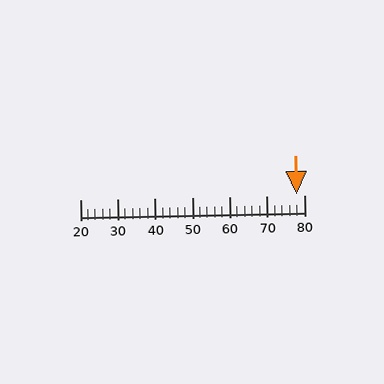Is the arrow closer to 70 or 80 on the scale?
The arrow is closer to 80.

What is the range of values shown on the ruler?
The ruler shows values from 20 to 80.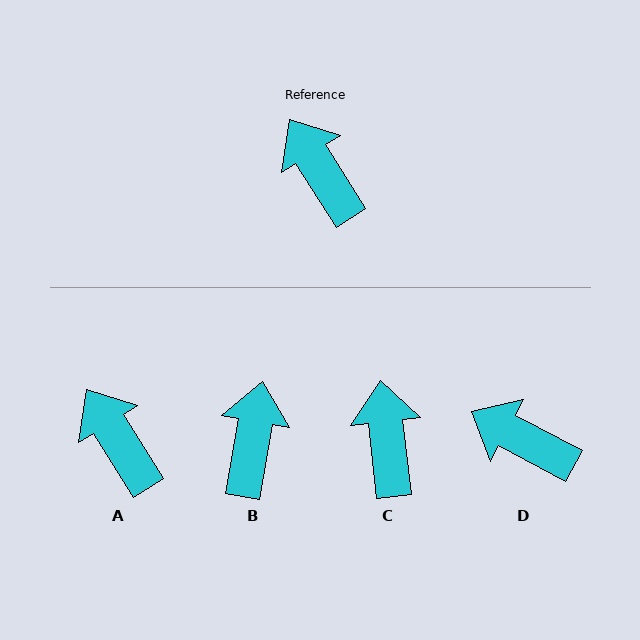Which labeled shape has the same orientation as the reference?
A.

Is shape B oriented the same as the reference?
No, it is off by about 42 degrees.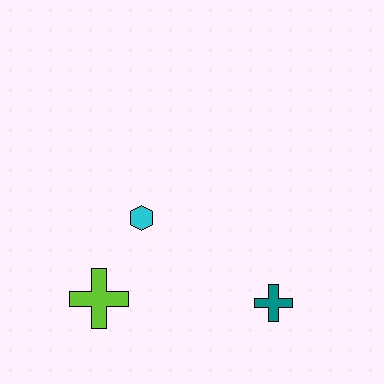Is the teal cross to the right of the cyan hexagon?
Yes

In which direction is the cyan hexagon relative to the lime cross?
The cyan hexagon is above the lime cross.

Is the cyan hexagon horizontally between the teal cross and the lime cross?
Yes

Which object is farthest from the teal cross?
The lime cross is farthest from the teal cross.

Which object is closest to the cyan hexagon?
The lime cross is closest to the cyan hexagon.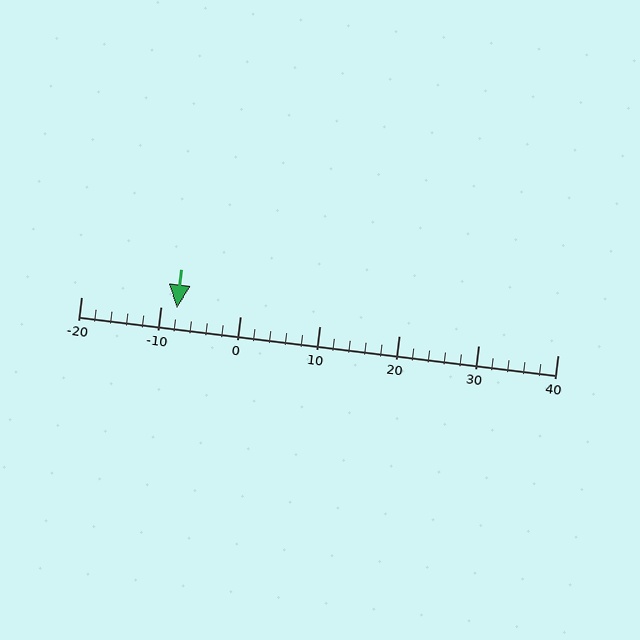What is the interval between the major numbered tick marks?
The major tick marks are spaced 10 units apart.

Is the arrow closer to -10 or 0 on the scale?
The arrow is closer to -10.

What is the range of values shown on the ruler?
The ruler shows values from -20 to 40.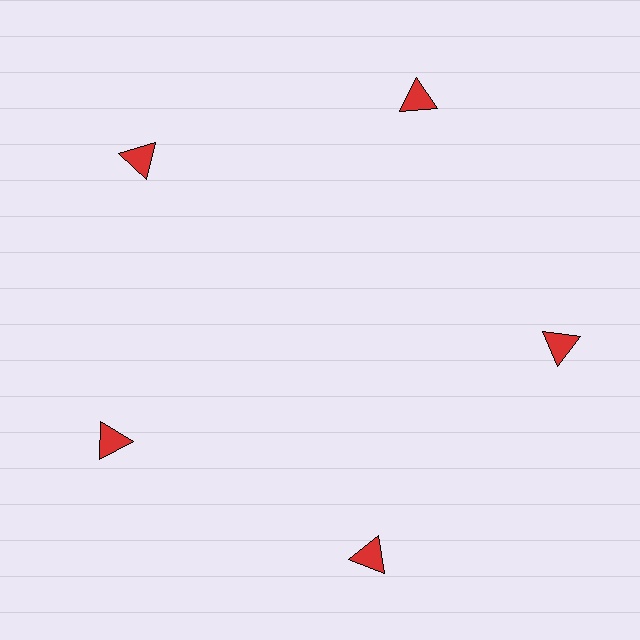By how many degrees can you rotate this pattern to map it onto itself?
The pattern maps onto itself every 72 degrees of rotation.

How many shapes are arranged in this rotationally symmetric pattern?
There are 5 shapes, arranged in 5 groups of 1.